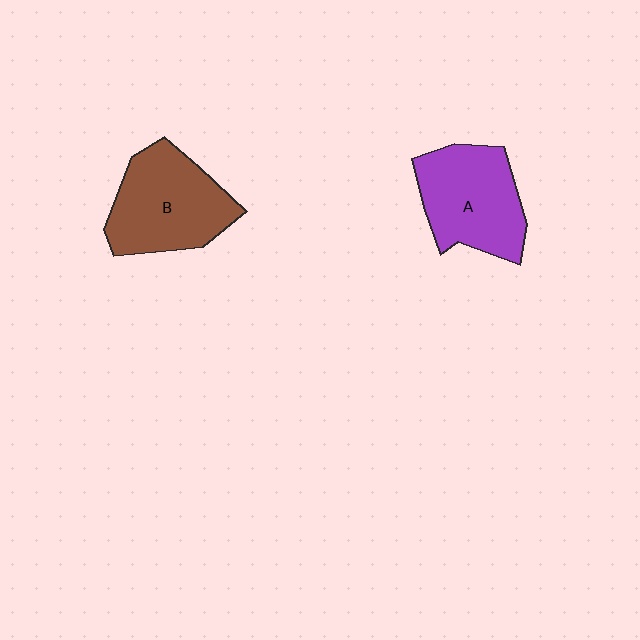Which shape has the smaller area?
Shape A (purple).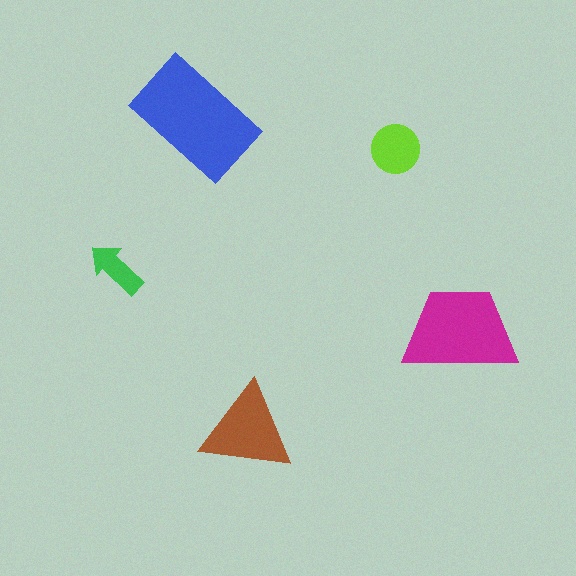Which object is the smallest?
The green arrow.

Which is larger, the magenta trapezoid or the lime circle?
The magenta trapezoid.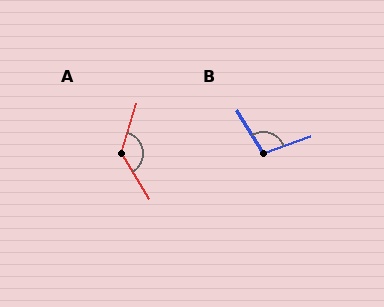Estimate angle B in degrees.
Approximately 103 degrees.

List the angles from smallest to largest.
B (103°), A (132°).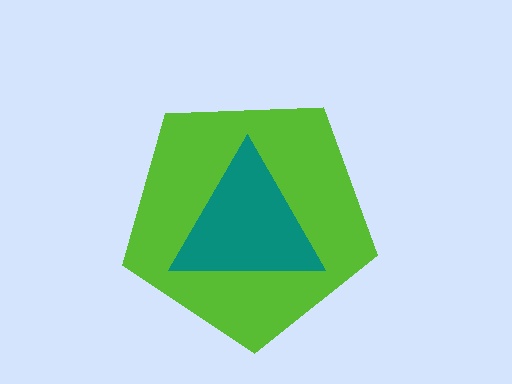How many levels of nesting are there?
2.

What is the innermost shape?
The teal triangle.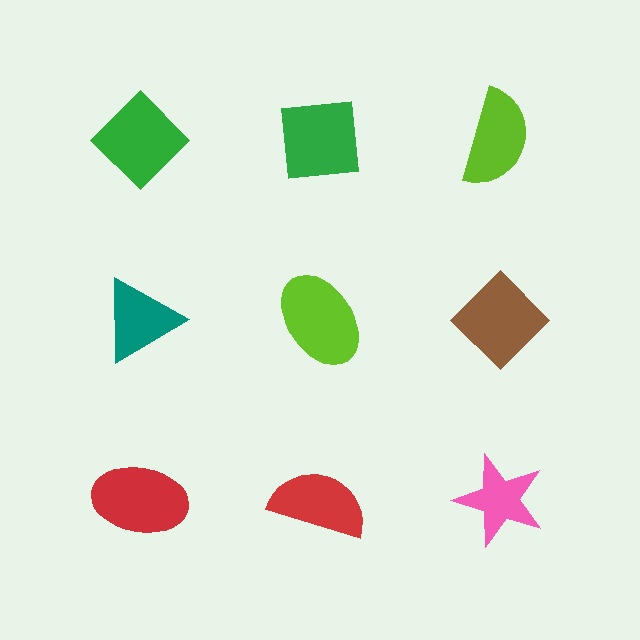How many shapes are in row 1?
3 shapes.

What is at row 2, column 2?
A lime ellipse.